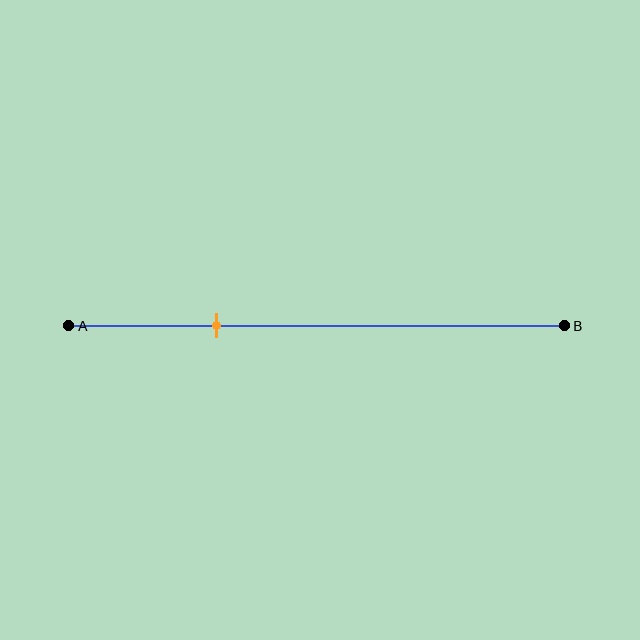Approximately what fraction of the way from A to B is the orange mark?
The orange mark is approximately 30% of the way from A to B.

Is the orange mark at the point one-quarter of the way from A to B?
No, the mark is at about 30% from A, not at the 25% one-quarter point.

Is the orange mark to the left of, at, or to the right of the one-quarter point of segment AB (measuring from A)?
The orange mark is to the right of the one-quarter point of segment AB.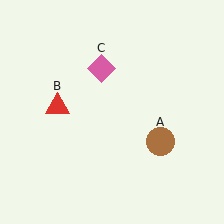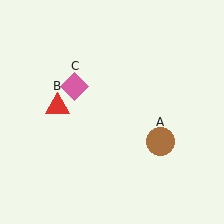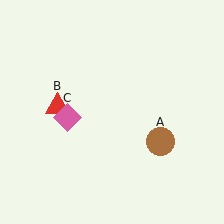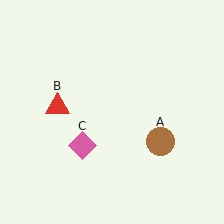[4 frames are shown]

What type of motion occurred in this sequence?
The pink diamond (object C) rotated counterclockwise around the center of the scene.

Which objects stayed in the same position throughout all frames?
Brown circle (object A) and red triangle (object B) remained stationary.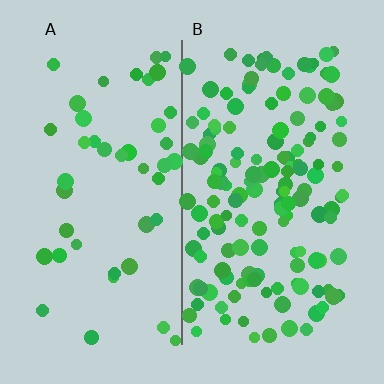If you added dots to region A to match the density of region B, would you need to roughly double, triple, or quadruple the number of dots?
Approximately triple.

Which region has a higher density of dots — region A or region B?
B (the right).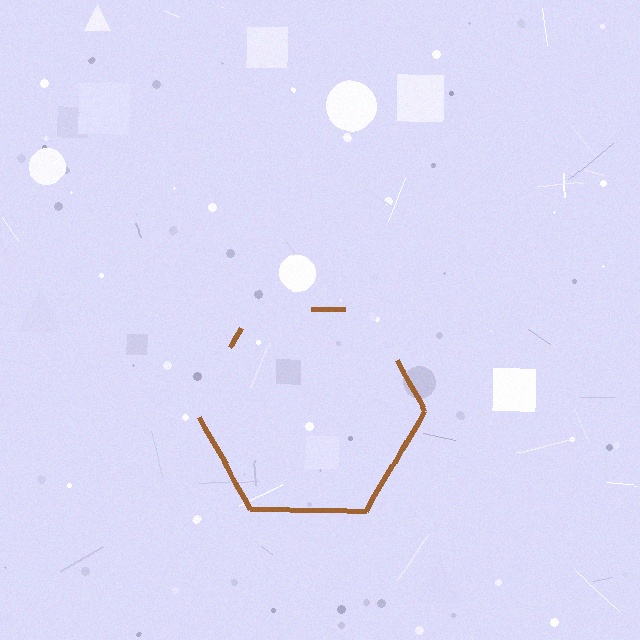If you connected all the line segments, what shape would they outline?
They would outline a hexagon.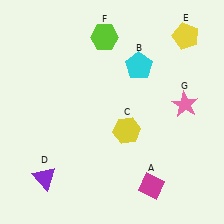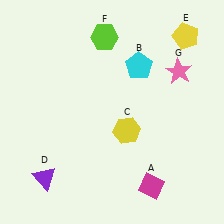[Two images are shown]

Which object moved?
The pink star (G) moved up.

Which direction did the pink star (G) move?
The pink star (G) moved up.